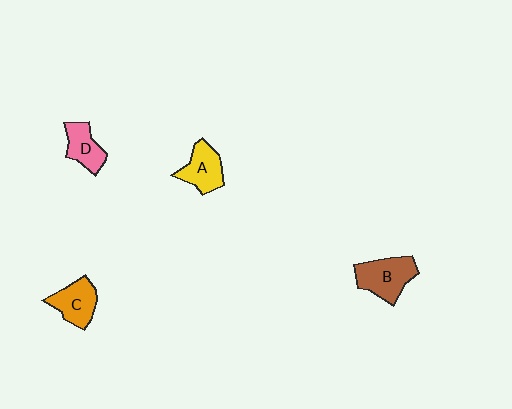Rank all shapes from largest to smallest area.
From largest to smallest: B (brown), C (orange), A (yellow), D (pink).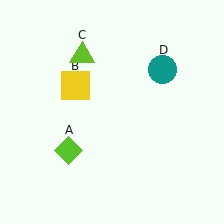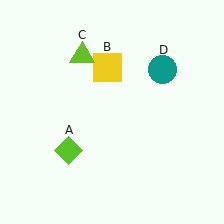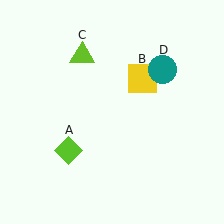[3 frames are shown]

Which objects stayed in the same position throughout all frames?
Lime diamond (object A) and lime triangle (object C) and teal circle (object D) remained stationary.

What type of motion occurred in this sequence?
The yellow square (object B) rotated clockwise around the center of the scene.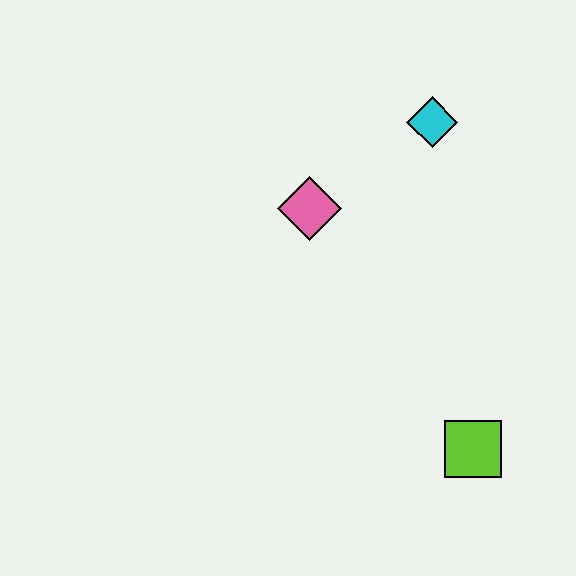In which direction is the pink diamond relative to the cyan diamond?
The pink diamond is to the left of the cyan diamond.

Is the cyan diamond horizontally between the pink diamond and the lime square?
Yes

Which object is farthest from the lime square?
The cyan diamond is farthest from the lime square.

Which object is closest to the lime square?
The pink diamond is closest to the lime square.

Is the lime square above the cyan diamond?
No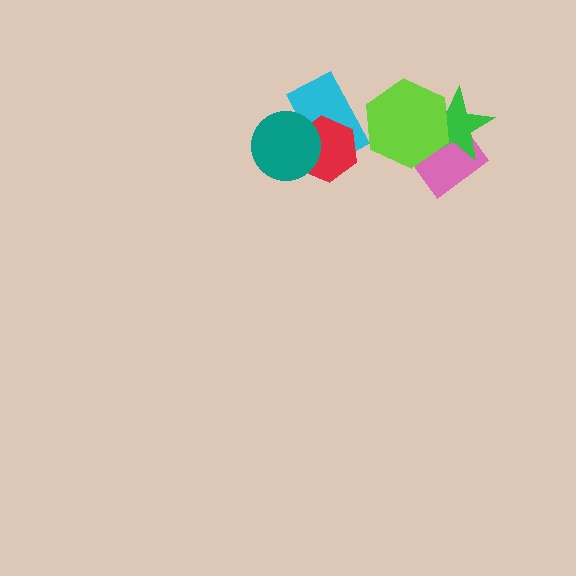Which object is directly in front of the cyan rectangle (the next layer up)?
The red hexagon is directly in front of the cyan rectangle.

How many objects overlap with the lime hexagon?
2 objects overlap with the lime hexagon.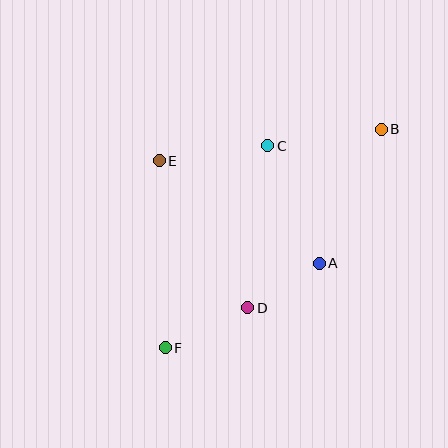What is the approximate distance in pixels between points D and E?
The distance between D and E is approximately 172 pixels.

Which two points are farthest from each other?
Points B and F are farthest from each other.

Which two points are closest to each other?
Points A and D are closest to each other.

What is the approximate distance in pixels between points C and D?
The distance between C and D is approximately 163 pixels.